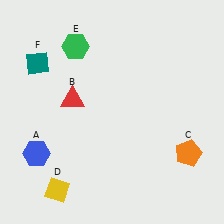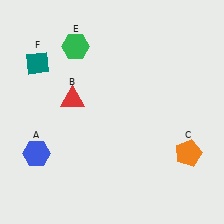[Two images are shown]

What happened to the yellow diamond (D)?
The yellow diamond (D) was removed in Image 2. It was in the bottom-left area of Image 1.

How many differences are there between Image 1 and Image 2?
There is 1 difference between the two images.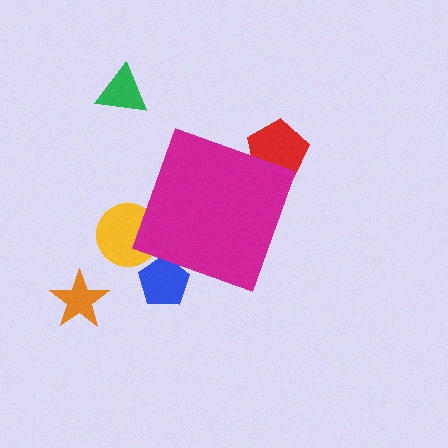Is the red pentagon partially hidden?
Yes, the red pentagon is partially hidden behind the magenta diamond.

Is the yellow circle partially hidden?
Yes, the yellow circle is partially hidden behind the magenta diamond.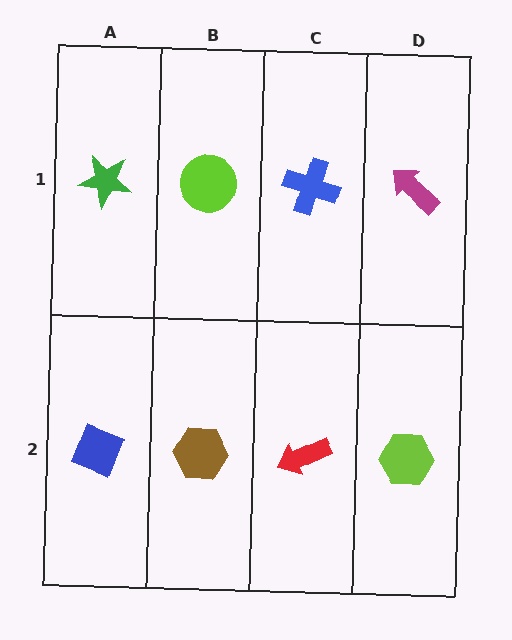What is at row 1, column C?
A blue cross.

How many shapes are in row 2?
4 shapes.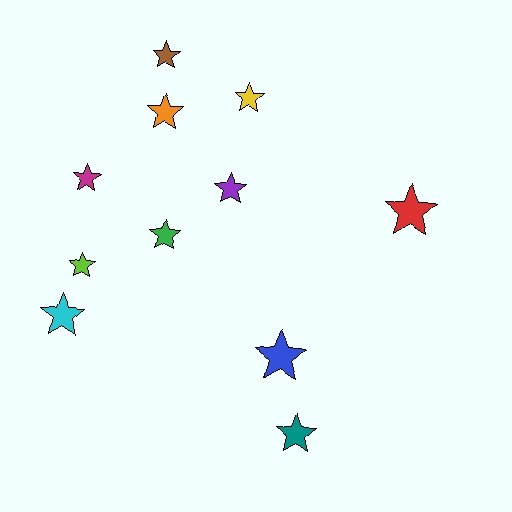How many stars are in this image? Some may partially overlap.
There are 11 stars.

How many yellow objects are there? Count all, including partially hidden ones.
There is 1 yellow object.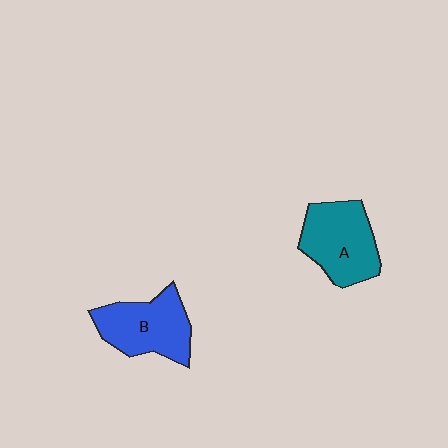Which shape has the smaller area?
Shape B (blue).